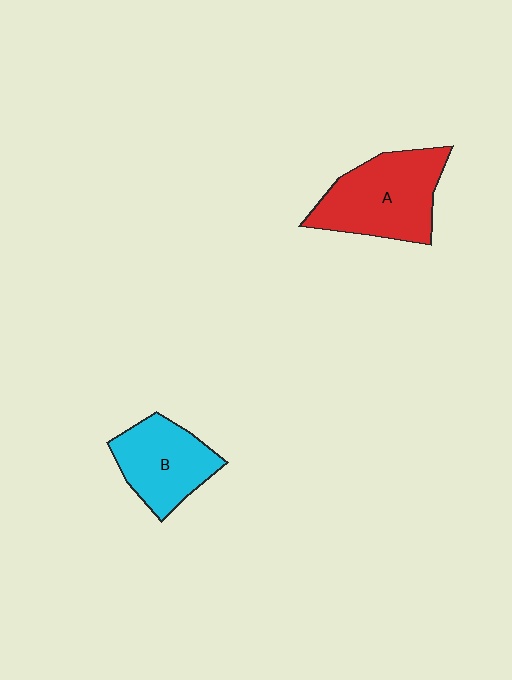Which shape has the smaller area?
Shape B (cyan).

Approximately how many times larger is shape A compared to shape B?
Approximately 1.3 times.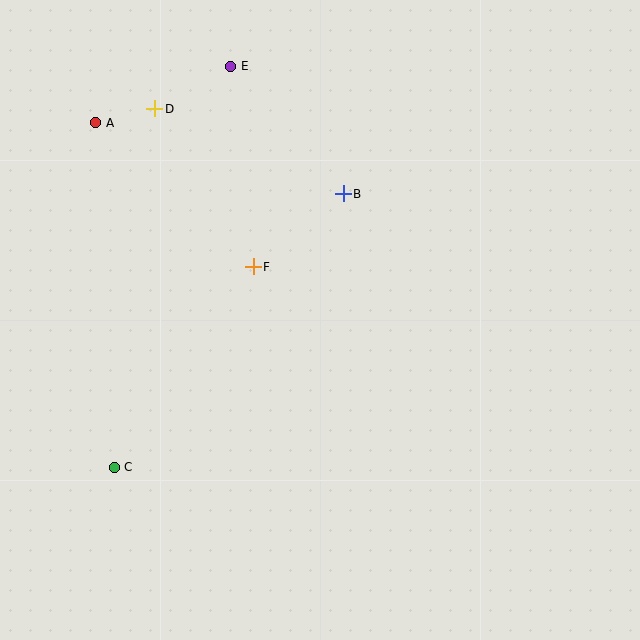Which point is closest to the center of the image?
Point F at (253, 267) is closest to the center.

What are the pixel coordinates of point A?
Point A is at (96, 123).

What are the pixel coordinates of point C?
Point C is at (114, 467).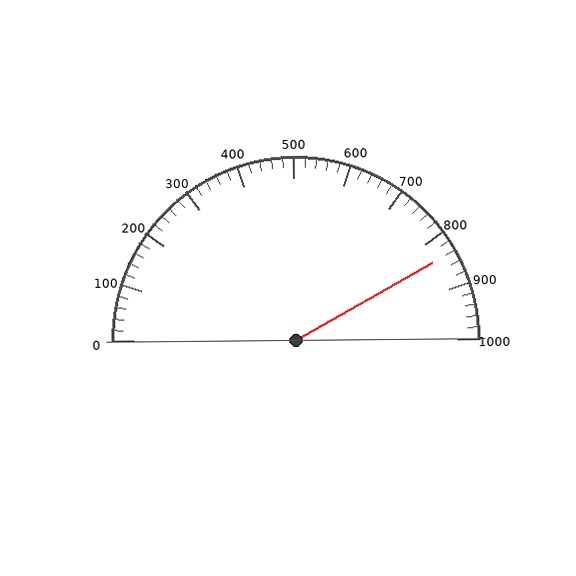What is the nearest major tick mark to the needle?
The nearest major tick mark is 800.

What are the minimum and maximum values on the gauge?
The gauge ranges from 0 to 1000.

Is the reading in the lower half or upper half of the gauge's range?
The reading is in the upper half of the range (0 to 1000).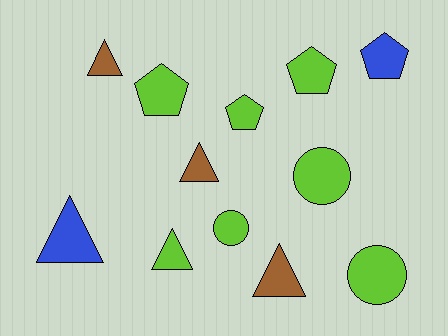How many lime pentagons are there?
There are 3 lime pentagons.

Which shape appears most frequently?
Triangle, with 5 objects.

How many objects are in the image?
There are 12 objects.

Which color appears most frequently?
Lime, with 7 objects.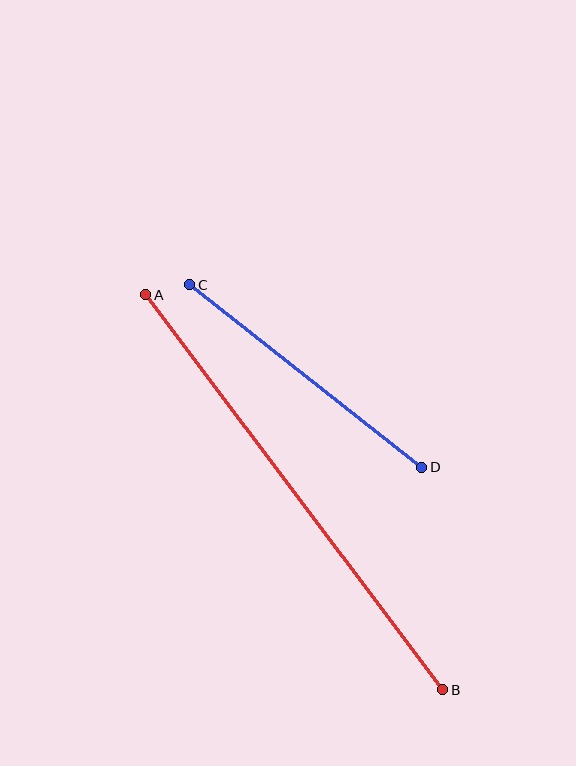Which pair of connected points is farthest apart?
Points A and B are farthest apart.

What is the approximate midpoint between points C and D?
The midpoint is at approximately (306, 376) pixels.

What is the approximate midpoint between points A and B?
The midpoint is at approximately (294, 492) pixels.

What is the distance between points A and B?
The distance is approximately 495 pixels.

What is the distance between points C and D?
The distance is approximately 295 pixels.